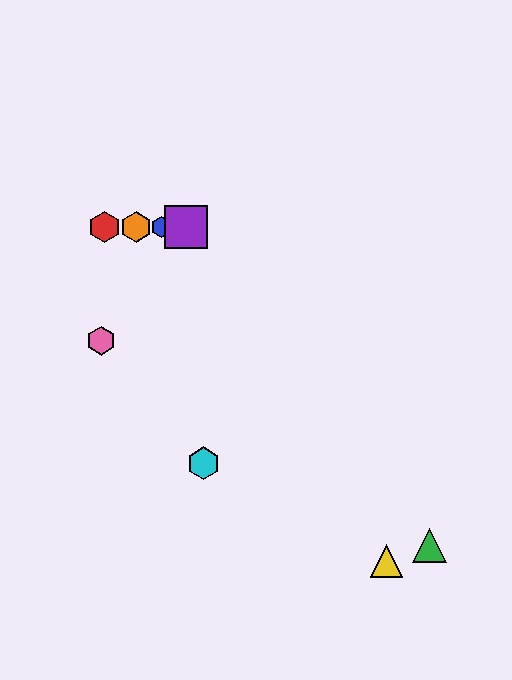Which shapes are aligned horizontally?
The red hexagon, the blue hexagon, the purple square, the orange hexagon are aligned horizontally.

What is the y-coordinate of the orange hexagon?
The orange hexagon is at y≈227.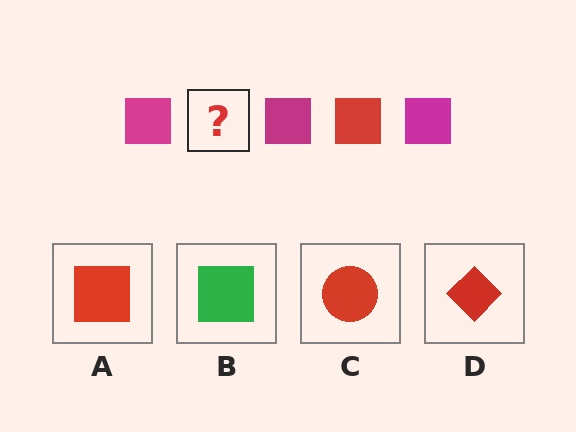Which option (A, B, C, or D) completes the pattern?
A.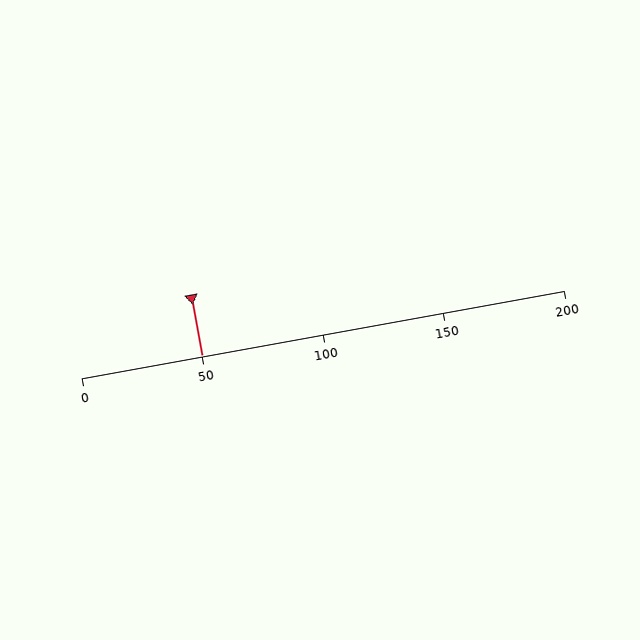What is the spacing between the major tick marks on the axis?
The major ticks are spaced 50 apart.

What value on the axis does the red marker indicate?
The marker indicates approximately 50.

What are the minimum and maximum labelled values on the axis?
The axis runs from 0 to 200.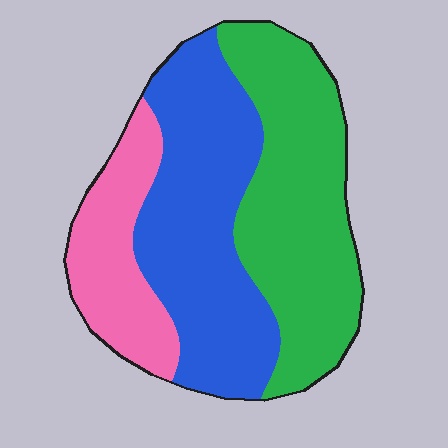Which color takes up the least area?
Pink, at roughly 20%.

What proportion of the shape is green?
Green takes up between a third and a half of the shape.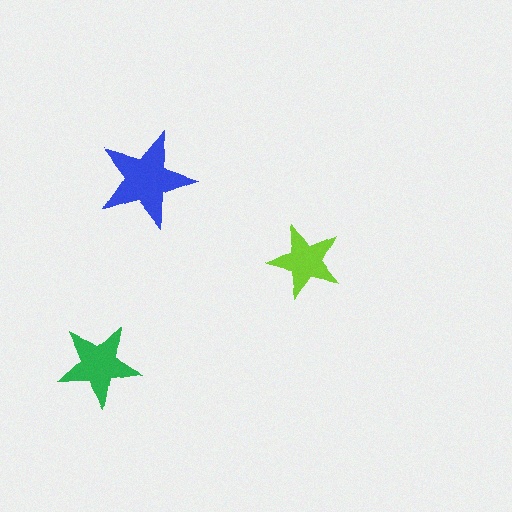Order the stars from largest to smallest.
the blue one, the green one, the lime one.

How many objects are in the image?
There are 3 objects in the image.